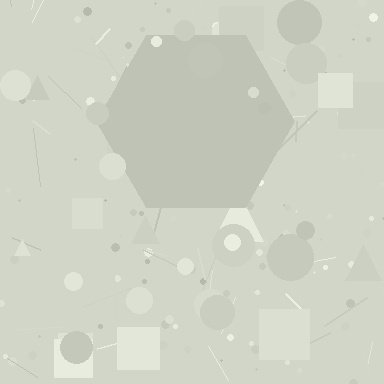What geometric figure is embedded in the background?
A hexagon is embedded in the background.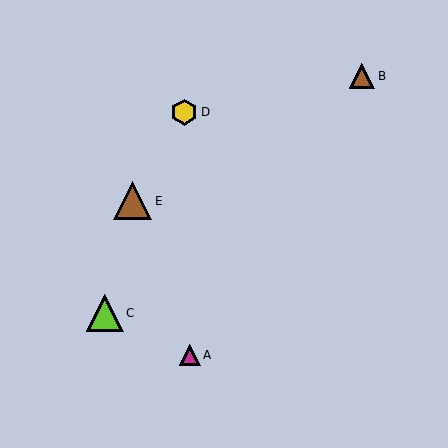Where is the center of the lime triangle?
The center of the lime triangle is at (105, 313).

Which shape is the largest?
The brown triangle (labeled E) is the largest.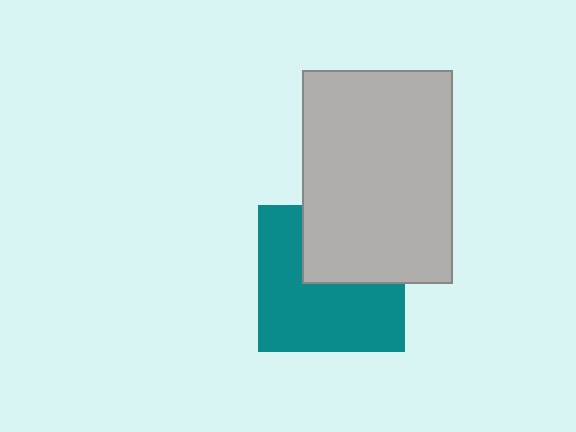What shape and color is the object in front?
The object in front is a light gray rectangle.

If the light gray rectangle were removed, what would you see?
You would see the complete teal square.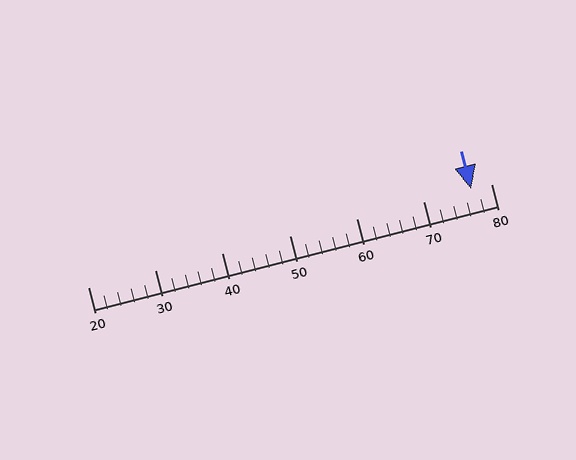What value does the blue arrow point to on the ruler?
The blue arrow points to approximately 77.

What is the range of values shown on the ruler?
The ruler shows values from 20 to 80.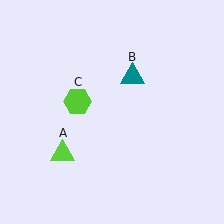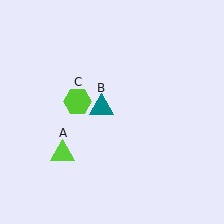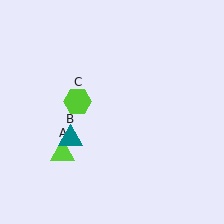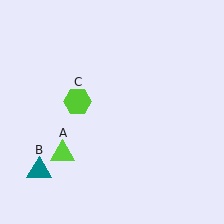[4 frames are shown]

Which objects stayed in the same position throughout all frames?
Lime triangle (object A) and lime hexagon (object C) remained stationary.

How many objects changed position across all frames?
1 object changed position: teal triangle (object B).